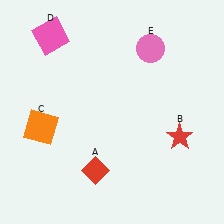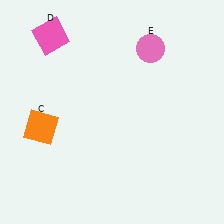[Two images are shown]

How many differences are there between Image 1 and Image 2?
There are 2 differences between the two images.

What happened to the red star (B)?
The red star (B) was removed in Image 2. It was in the bottom-right area of Image 1.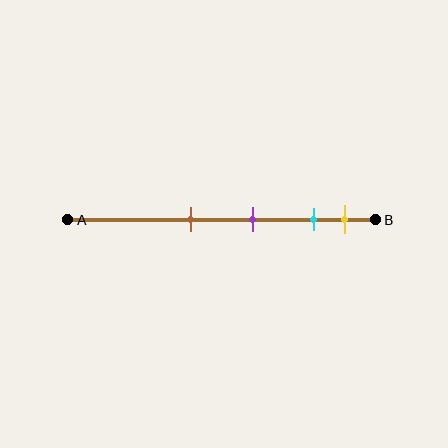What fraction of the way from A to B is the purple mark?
The purple mark is approximately 60% (0.6) of the way from A to B.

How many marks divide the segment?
There are 4 marks dividing the segment.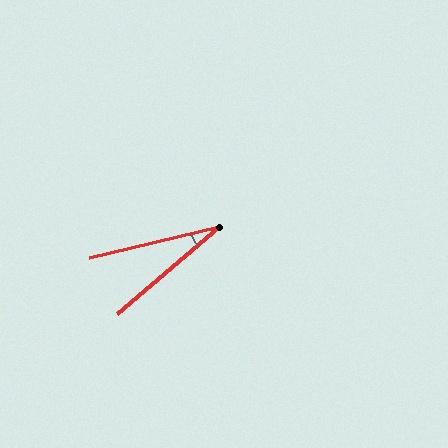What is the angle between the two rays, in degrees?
Approximately 27 degrees.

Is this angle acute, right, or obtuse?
It is acute.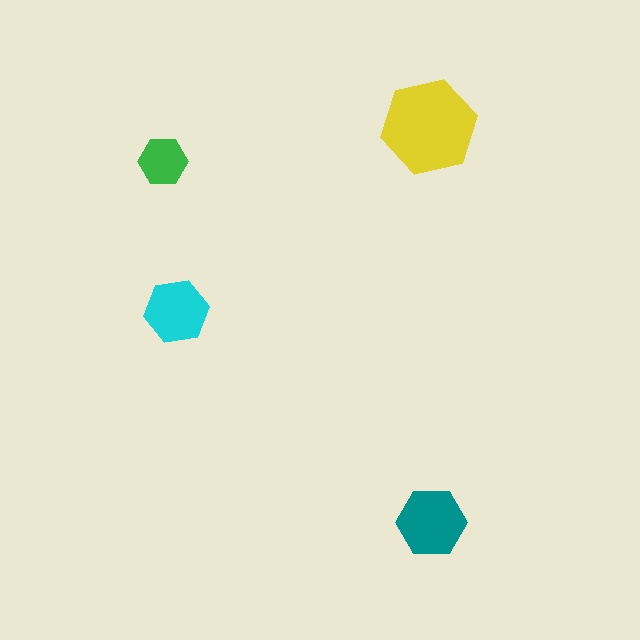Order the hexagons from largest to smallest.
the yellow one, the teal one, the cyan one, the green one.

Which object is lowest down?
The teal hexagon is bottommost.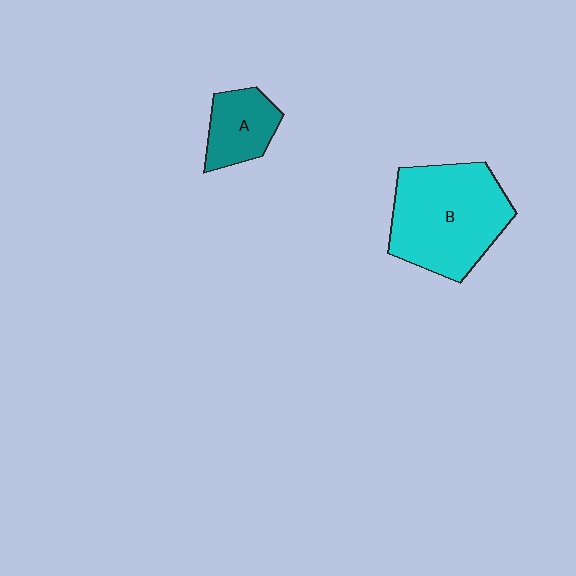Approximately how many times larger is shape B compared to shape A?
Approximately 2.4 times.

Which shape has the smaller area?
Shape A (teal).